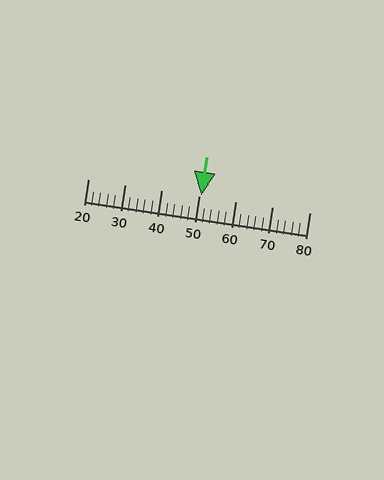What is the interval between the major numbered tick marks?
The major tick marks are spaced 10 units apart.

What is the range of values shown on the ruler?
The ruler shows values from 20 to 80.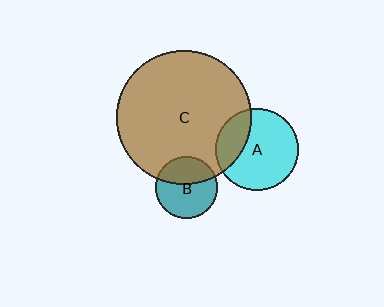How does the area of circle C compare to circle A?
Approximately 2.7 times.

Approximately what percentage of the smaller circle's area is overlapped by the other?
Approximately 40%.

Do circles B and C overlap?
Yes.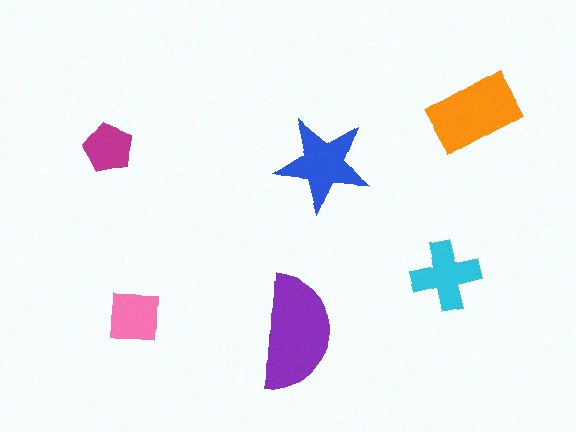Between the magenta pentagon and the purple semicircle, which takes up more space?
The purple semicircle.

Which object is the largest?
The purple semicircle.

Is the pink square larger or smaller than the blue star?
Smaller.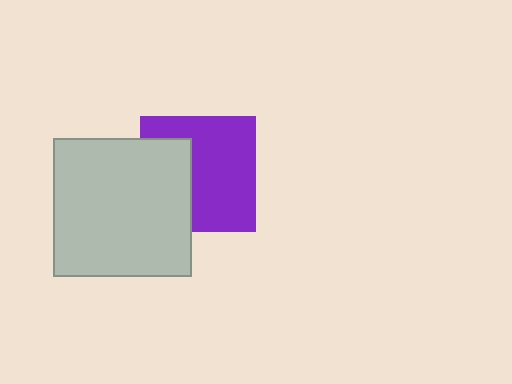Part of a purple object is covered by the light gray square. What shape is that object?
It is a square.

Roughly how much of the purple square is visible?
About half of it is visible (roughly 64%).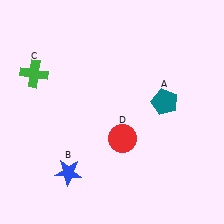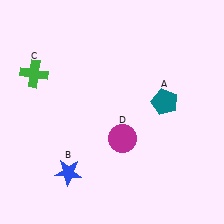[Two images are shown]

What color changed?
The circle (D) changed from red in Image 1 to magenta in Image 2.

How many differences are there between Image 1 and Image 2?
There is 1 difference between the two images.